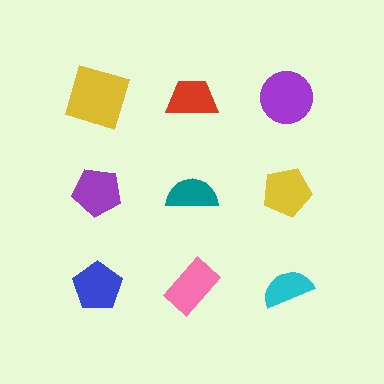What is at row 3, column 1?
A blue pentagon.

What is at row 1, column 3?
A purple circle.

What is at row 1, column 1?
A yellow square.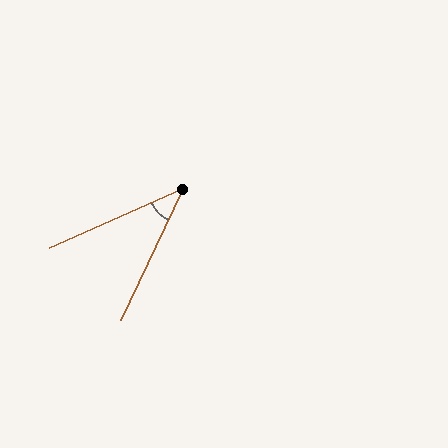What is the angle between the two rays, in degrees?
Approximately 40 degrees.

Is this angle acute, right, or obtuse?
It is acute.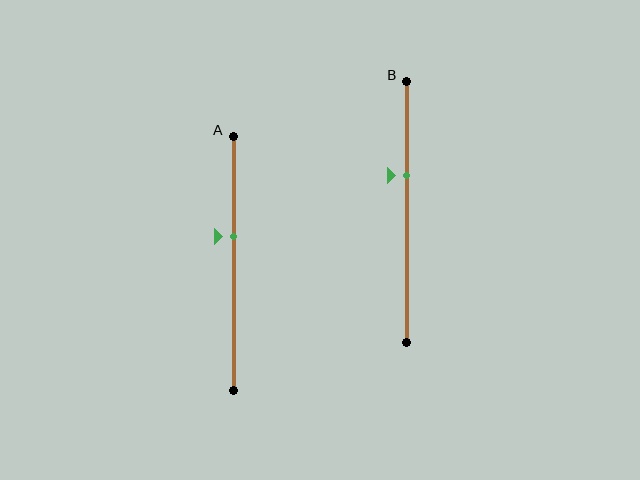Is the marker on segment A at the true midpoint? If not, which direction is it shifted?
No, the marker on segment A is shifted upward by about 11% of the segment length.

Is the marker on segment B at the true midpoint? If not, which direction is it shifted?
No, the marker on segment B is shifted upward by about 14% of the segment length.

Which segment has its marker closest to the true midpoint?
Segment A has its marker closest to the true midpoint.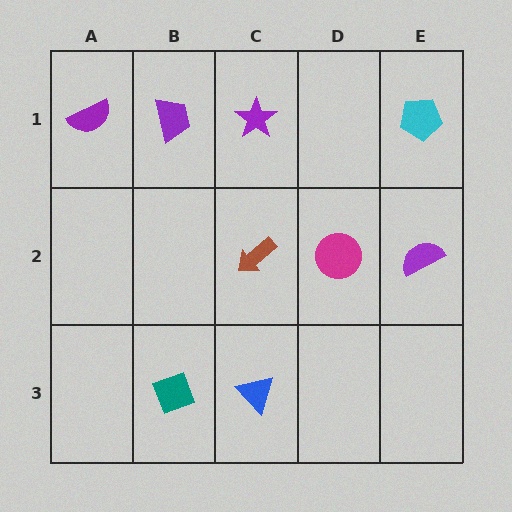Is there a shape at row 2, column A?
No, that cell is empty.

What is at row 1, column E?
A cyan pentagon.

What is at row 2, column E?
A purple semicircle.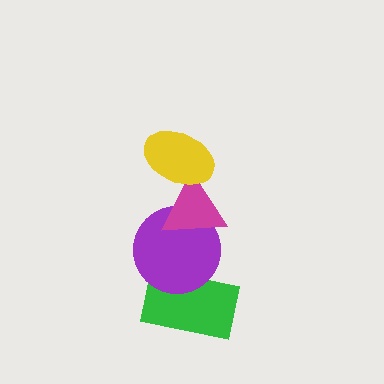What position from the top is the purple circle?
The purple circle is 3rd from the top.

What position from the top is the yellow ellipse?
The yellow ellipse is 1st from the top.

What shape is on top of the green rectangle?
The purple circle is on top of the green rectangle.